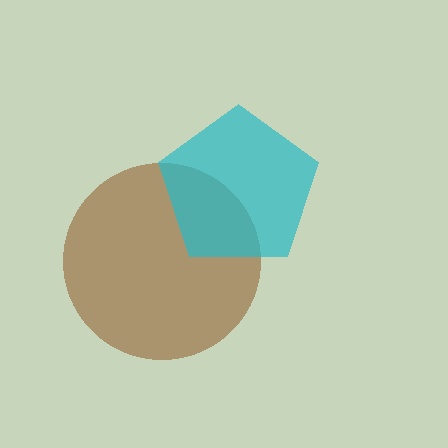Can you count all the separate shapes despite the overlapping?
Yes, there are 2 separate shapes.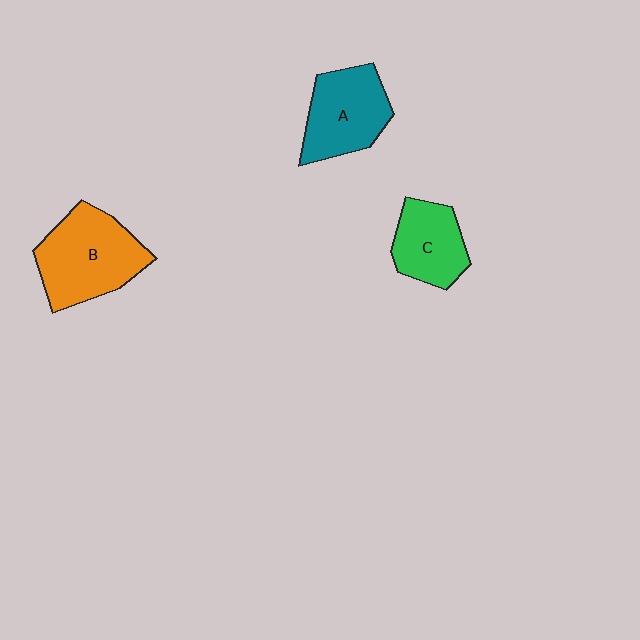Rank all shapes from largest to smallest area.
From largest to smallest: B (orange), A (teal), C (green).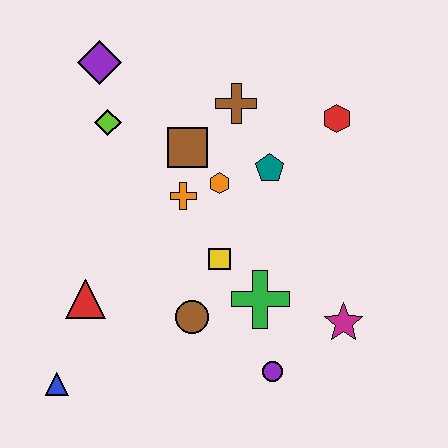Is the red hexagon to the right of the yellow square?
Yes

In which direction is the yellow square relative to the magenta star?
The yellow square is to the left of the magenta star.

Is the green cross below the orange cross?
Yes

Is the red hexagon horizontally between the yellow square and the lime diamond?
No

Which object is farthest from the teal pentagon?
The blue triangle is farthest from the teal pentagon.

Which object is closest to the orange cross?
The orange hexagon is closest to the orange cross.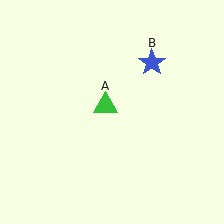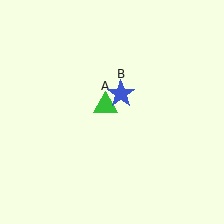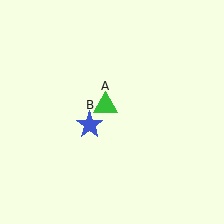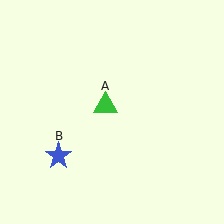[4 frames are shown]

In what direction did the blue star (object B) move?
The blue star (object B) moved down and to the left.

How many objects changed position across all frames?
1 object changed position: blue star (object B).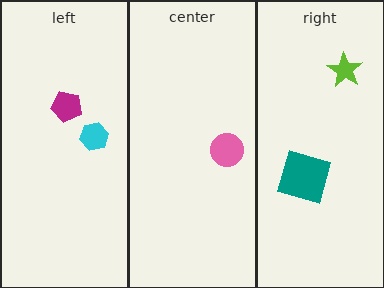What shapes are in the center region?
The pink circle.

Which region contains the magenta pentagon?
The left region.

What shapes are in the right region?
The lime star, the teal square.